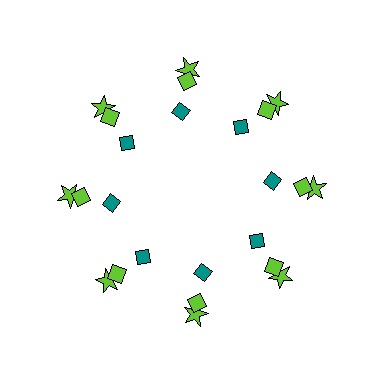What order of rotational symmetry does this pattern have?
This pattern has 8-fold rotational symmetry.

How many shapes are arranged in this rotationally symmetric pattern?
There are 24 shapes, arranged in 8 groups of 3.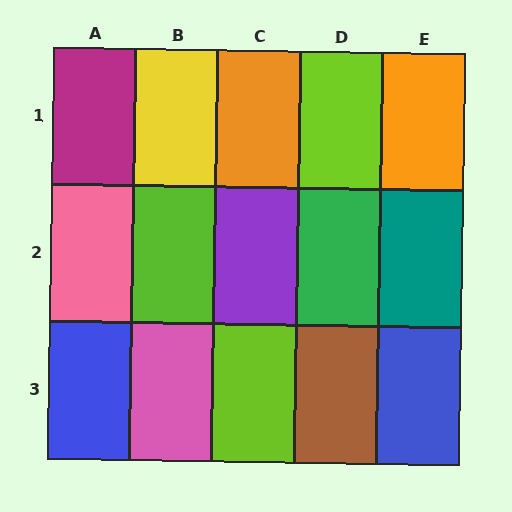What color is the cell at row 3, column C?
Lime.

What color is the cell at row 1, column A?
Magenta.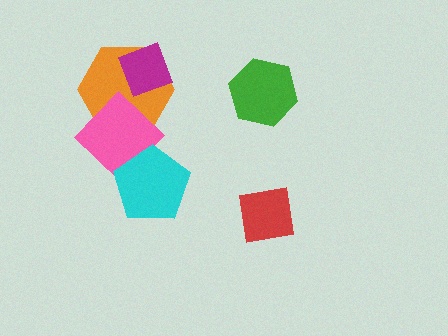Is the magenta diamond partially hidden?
No, no other shape covers it.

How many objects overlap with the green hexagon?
0 objects overlap with the green hexagon.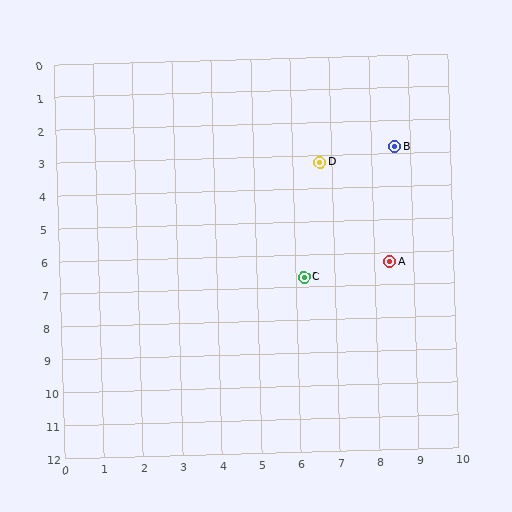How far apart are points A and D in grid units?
Points A and D are about 3.5 grid units apart.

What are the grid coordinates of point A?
Point A is at approximately (8.4, 6.3).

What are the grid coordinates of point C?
Point C is at approximately (6.2, 6.7).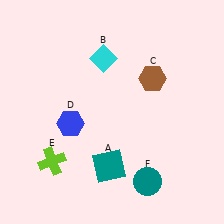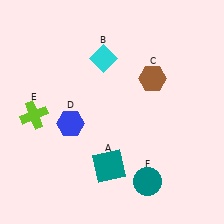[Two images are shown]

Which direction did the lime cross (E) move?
The lime cross (E) moved up.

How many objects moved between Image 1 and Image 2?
1 object moved between the two images.